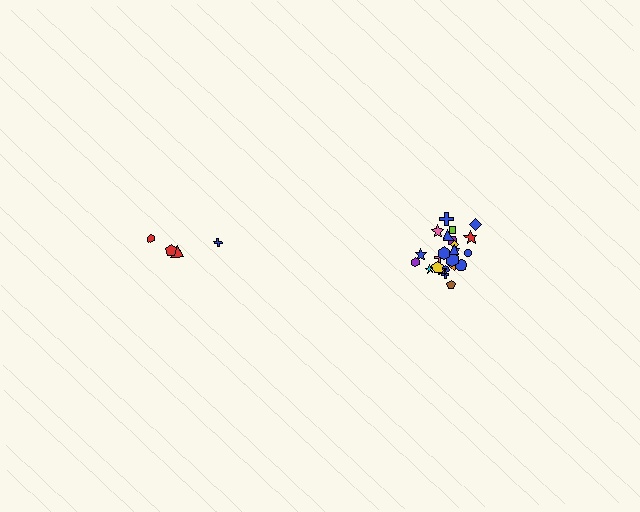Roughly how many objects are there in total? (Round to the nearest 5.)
Roughly 30 objects in total.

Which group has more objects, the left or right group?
The right group.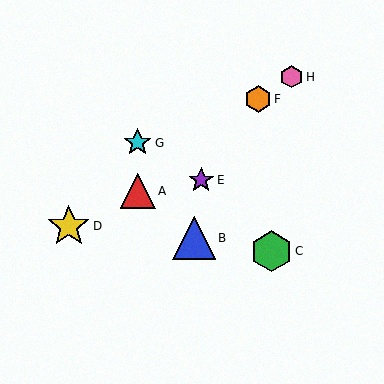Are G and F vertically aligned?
No, G is at x≈138 and F is at x≈258.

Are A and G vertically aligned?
Yes, both are at x≈138.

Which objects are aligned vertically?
Objects A, G are aligned vertically.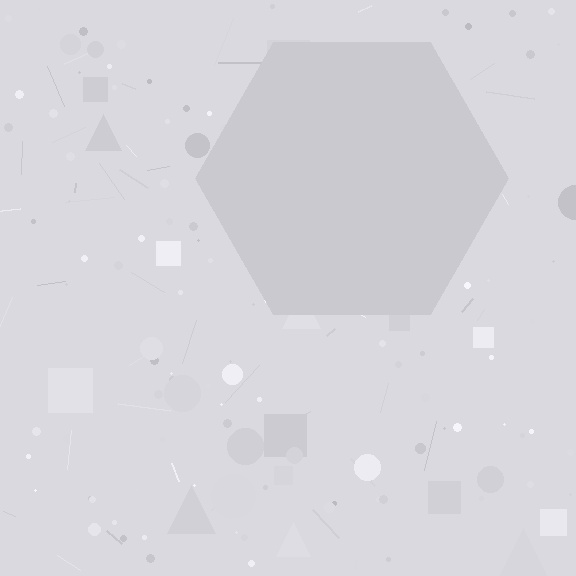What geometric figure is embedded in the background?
A hexagon is embedded in the background.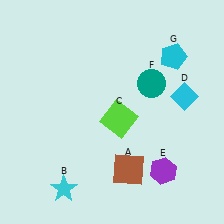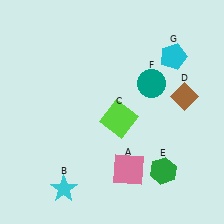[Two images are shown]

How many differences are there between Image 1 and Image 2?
There are 3 differences between the two images.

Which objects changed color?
A changed from brown to pink. D changed from cyan to brown. E changed from purple to green.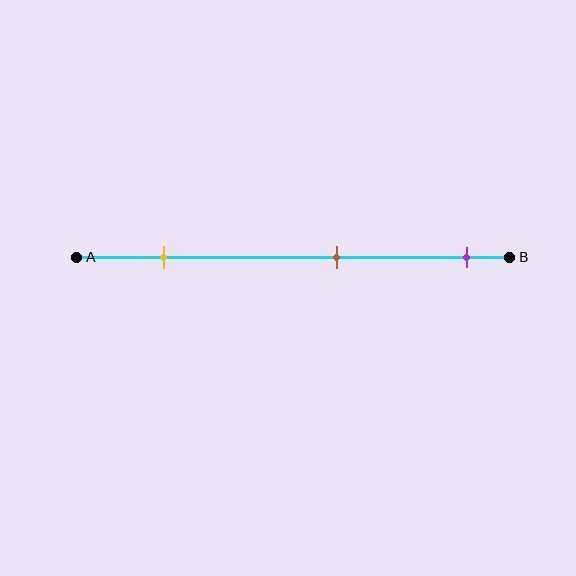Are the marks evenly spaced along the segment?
Yes, the marks are approximately evenly spaced.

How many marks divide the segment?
There are 3 marks dividing the segment.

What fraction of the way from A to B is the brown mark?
The brown mark is approximately 60% (0.6) of the way from A to B.